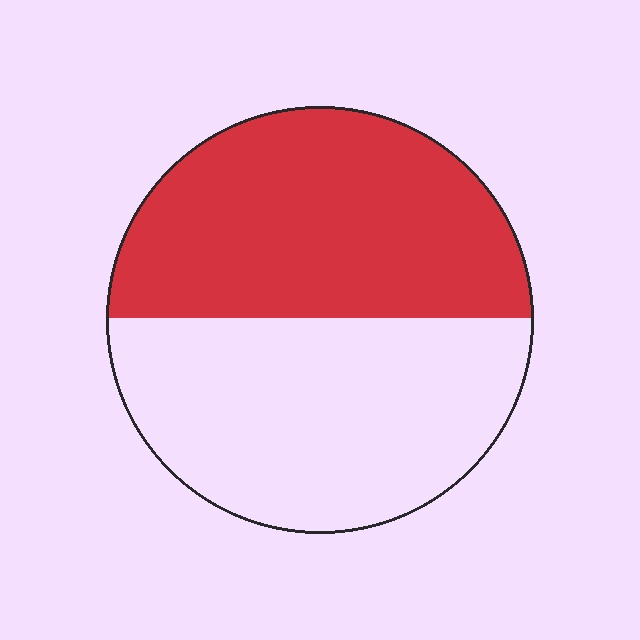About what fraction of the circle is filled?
About one half (1/2).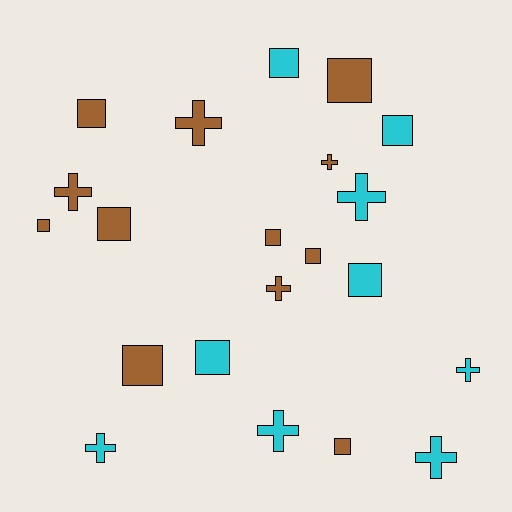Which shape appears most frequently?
Square, with 12 objects.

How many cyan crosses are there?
There are 5 cyan crosses.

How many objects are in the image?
There are 21 objects.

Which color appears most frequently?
Brown, with 12 objects.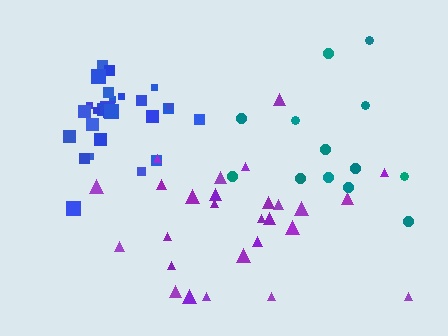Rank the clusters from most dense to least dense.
blue, purple, teal.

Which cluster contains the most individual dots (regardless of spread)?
Blue (27).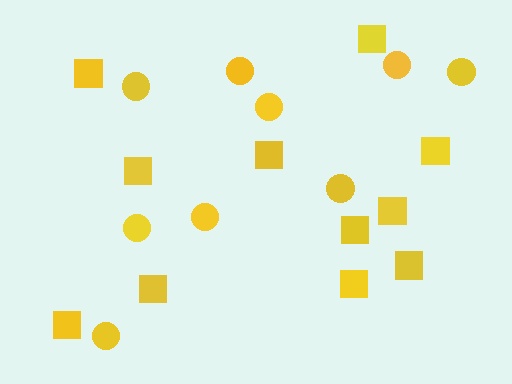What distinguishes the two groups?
There are 2 groups: one group of squares (11) and one group of circles (9).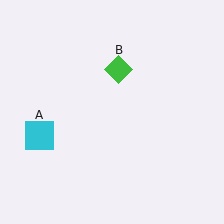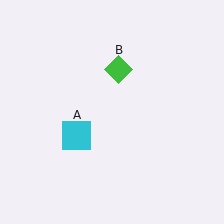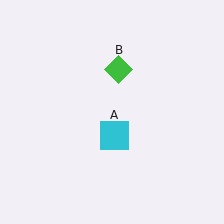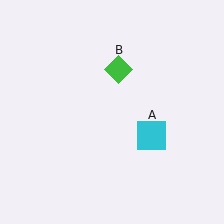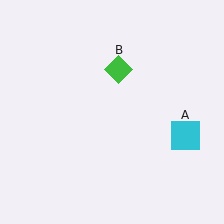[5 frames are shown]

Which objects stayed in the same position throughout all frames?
Green diamond (object B) remained stationary.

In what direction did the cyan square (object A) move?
The cyan square (object A) moved right.